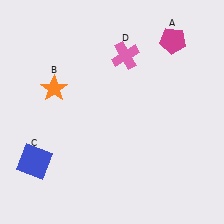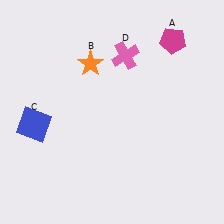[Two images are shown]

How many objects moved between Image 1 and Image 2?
2 objects moved between the two images.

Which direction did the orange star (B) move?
The orange star (B) moved right.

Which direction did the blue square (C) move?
The blue square (C) moved up.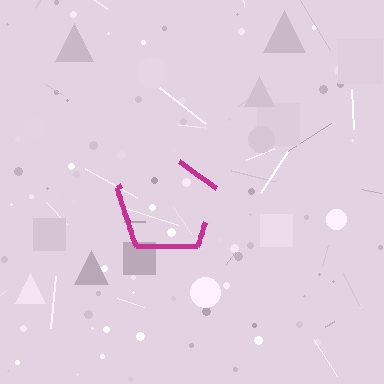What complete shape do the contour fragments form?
The contour fragments form a pentagon.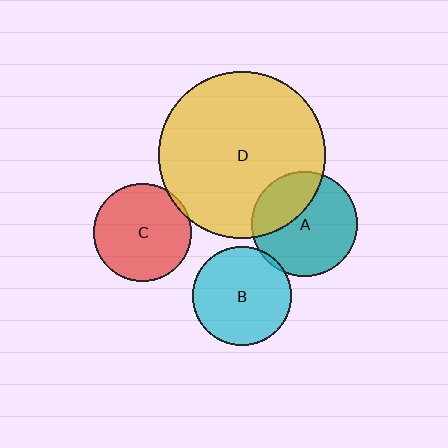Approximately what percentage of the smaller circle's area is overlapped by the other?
Approximately 35%.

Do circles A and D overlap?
Yes.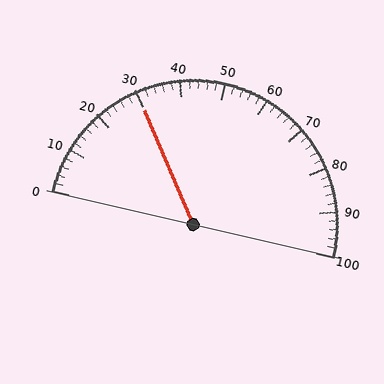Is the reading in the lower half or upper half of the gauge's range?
The reading is in the lower half of the range (0 to 100).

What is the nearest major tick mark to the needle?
The nearest major tick mark is 30.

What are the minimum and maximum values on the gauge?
The gauge ranges from 0 to 100.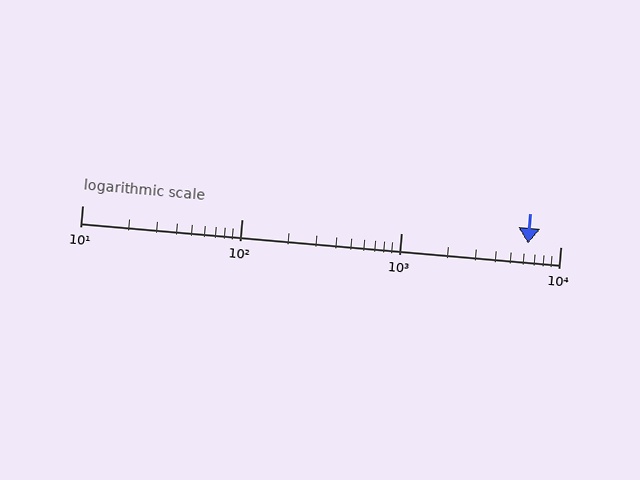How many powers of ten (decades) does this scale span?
The scale spans 3 decades, from 10 to 10000.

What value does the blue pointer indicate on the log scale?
The pointer indicates approximately 6300.